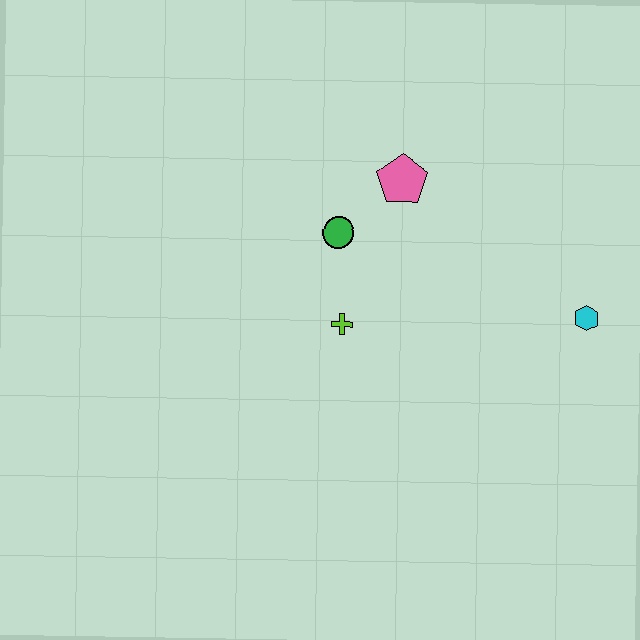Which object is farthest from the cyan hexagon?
The green circle is farthest from the cyan hexagon.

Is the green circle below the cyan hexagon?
No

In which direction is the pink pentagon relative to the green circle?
The pink pentagon is to the right of the green circle.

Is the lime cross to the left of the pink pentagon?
Yes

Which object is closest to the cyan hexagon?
The pink pentagon is closest to the cyan hexagon.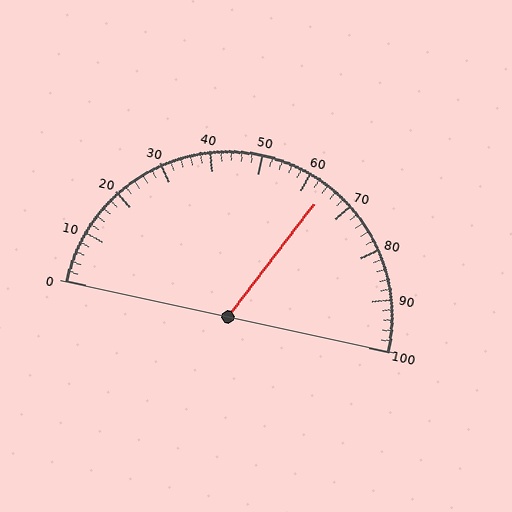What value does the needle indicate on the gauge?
The needle indicates approximately 64.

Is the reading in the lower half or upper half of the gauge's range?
The reading is in the upper half of the range (0 to 100).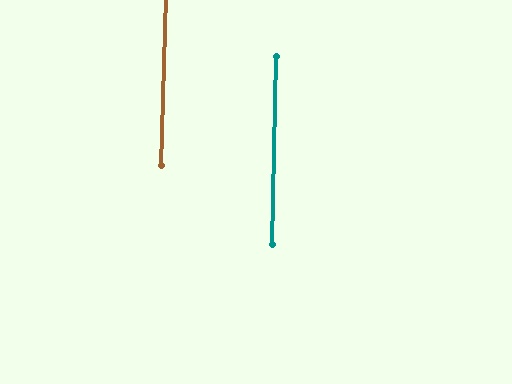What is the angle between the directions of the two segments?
Approximately 1 degree.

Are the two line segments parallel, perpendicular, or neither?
Parallel — their directions differ by only 0.6°.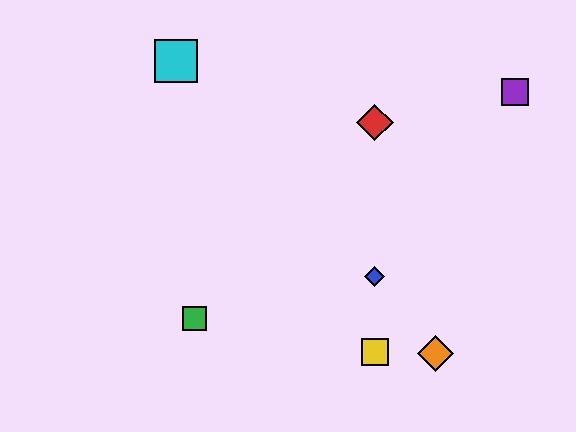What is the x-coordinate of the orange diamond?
The orange diamond is at x≈435.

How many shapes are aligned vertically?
3 shapes (the red diamond, the blue diamond, the yellow square) are aligned vertically.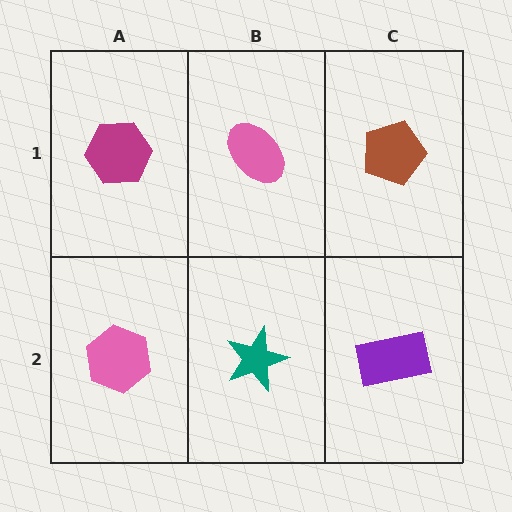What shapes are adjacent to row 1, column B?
A teal star (row 2, column B), a magenta hexagon (row 1, column A), a brown pentagon (row 1, column C).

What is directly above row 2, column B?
A pink ellipse.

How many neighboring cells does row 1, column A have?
2.